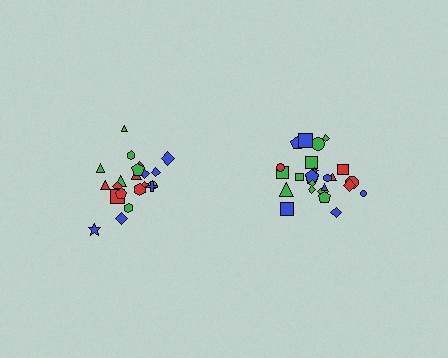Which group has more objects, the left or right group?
The right group.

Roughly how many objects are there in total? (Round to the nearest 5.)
Roughly 45 objects in total.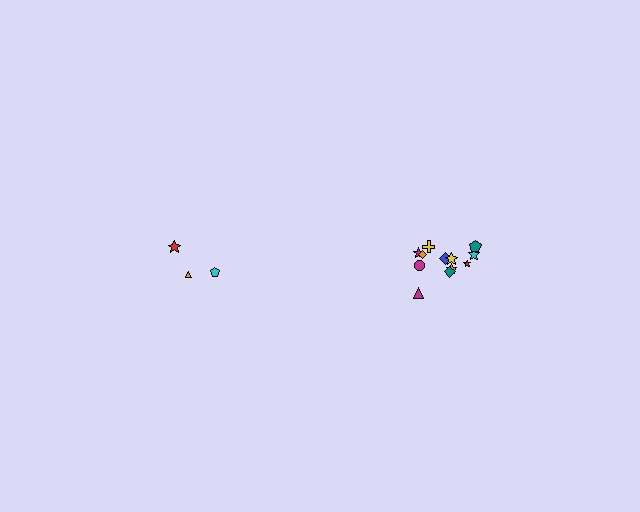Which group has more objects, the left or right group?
The right group.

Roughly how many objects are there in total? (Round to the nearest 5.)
Roughly 15 objects in total.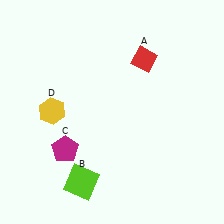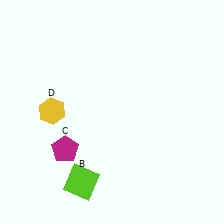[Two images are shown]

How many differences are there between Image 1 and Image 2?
There is 1 difference between the two images.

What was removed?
The red diamond (A) was removed in Image 2.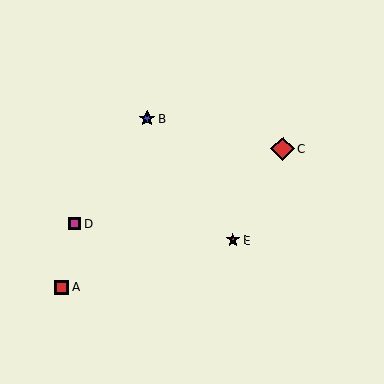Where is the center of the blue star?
The center of the blue star is at (147, 118).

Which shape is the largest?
The red diamond (labeled C) is the largest.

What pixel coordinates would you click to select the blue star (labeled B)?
Click at (147, 118) to select the blue star B.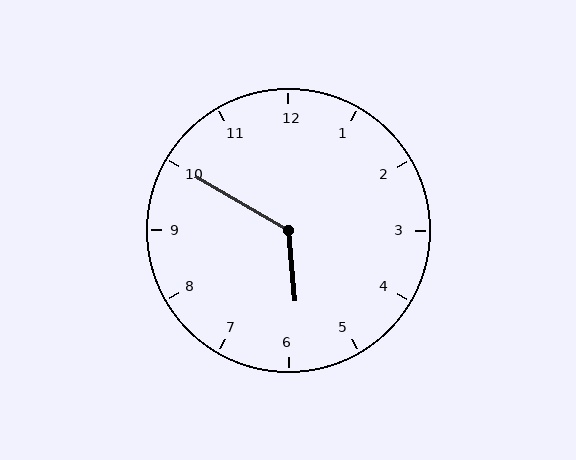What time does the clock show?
5:50.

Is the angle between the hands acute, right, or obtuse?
It is obtuse.